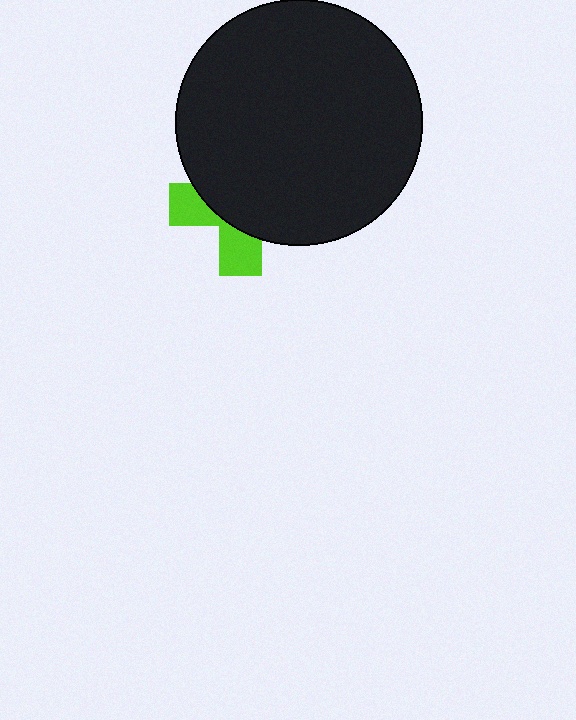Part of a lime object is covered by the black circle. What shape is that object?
It is a cross.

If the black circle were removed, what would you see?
You would see the complete lime cross.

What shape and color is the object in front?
The object in front is a black circle.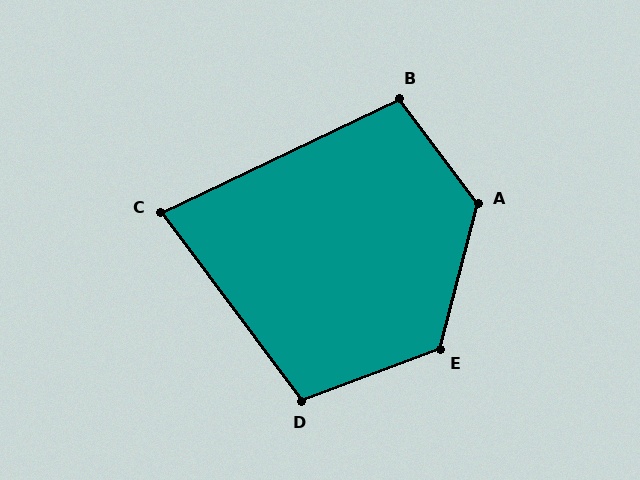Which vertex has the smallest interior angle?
C, at approximately 79 degrees.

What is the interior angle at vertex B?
Approximately 101 degrees (obtuse).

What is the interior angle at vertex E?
Approximately 125 degrees (obtuse).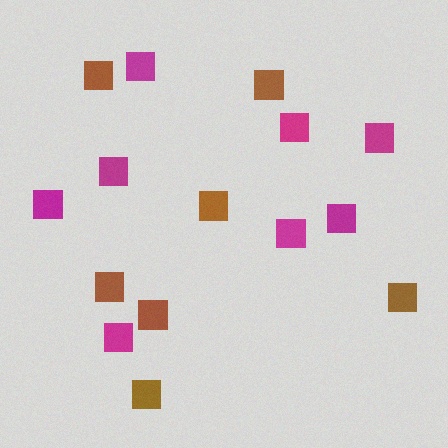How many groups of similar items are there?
There are 2 groups: one group of magenta squares (8) and one group of brown squares (7).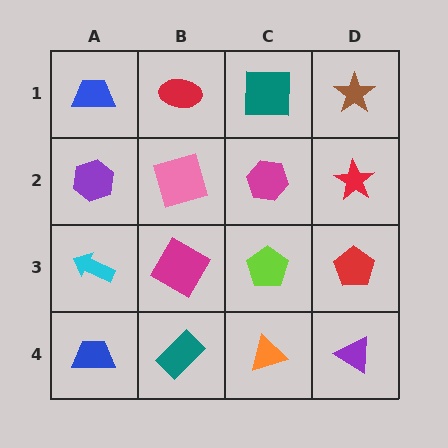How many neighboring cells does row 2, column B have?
4.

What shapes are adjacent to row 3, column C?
A magenta hexagon (row 2, column C), an orange triangle (row 4, column C), a magenta square (row 3, column B), a red pentagon (row 3, column D).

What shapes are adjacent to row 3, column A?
A purple hexagon (row 2, column A), a blue trapezoid (row 4, column A), a magenta square (row 3, column B).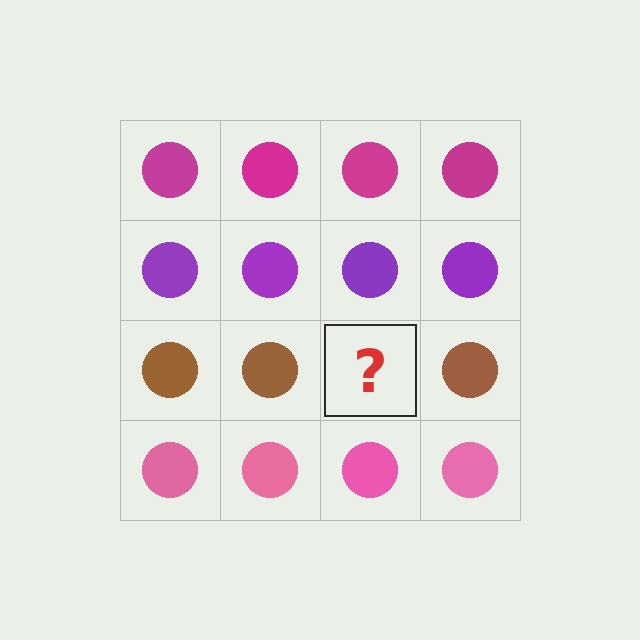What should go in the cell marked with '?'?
The missing cell should contain a brown circle.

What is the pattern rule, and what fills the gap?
The rule is that each row has a consistent color. The gap should be filled with a brown circle.